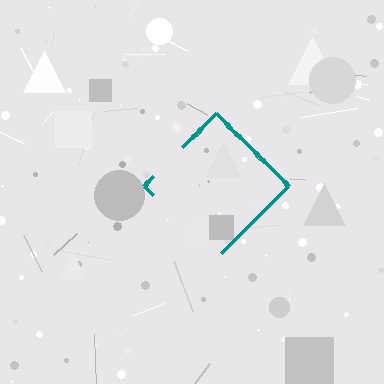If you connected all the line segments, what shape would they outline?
They would outline a diamond.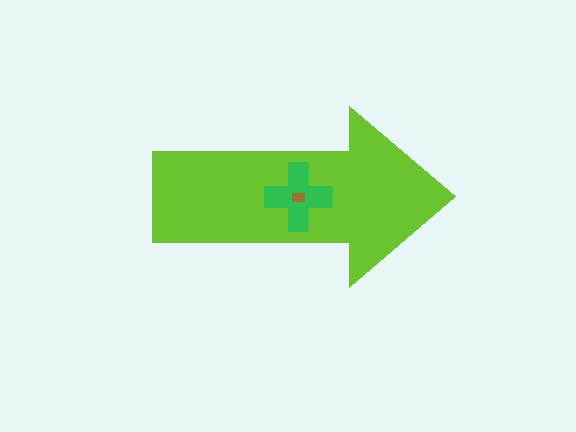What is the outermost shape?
The lime arrow.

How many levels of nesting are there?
3.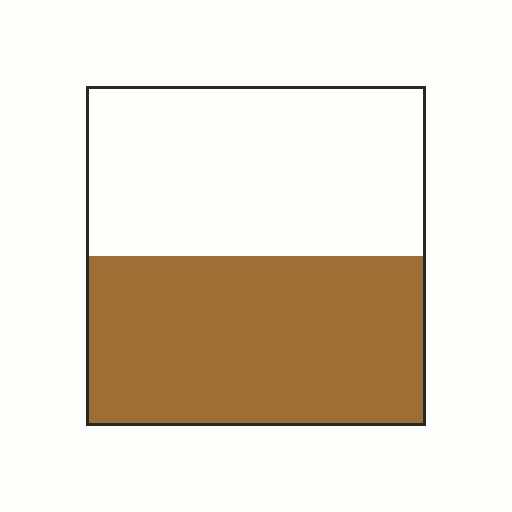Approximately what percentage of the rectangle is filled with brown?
Approximately 50%.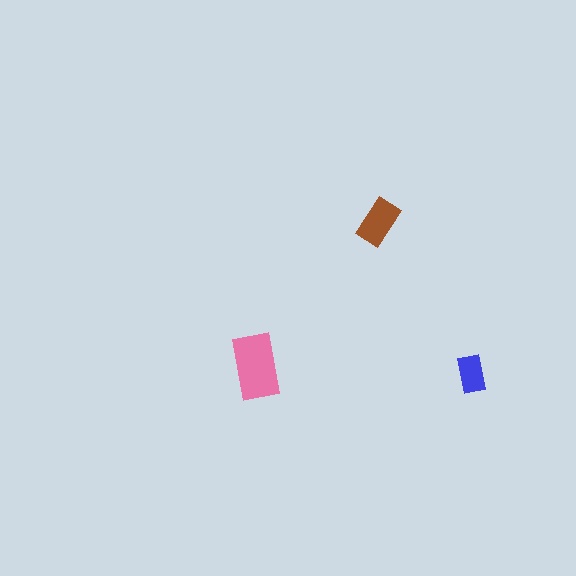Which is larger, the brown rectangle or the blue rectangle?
The brown one.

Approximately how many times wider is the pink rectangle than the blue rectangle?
About 1.5 times wider.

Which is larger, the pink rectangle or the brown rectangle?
The pink one.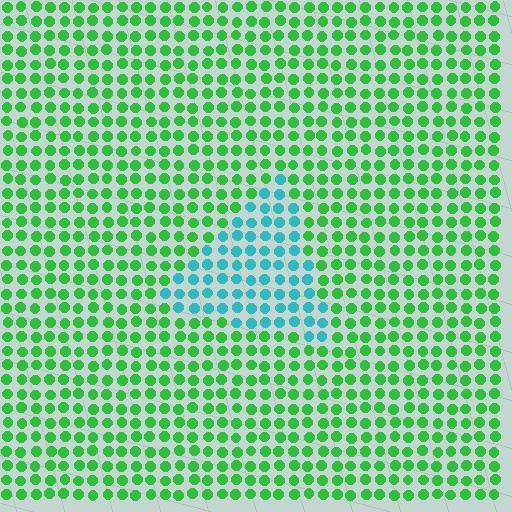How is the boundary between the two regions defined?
The boundary is defined purely by a slight shift in hue (about 56 degrees). Spacing, size, and orientation are identical on both sides.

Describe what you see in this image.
The image is filled with small green elements in a uniform arrangement. A triangle-shaped region is visible where the elements are tinted to a slightly different hue, forming a subtle color boundary.